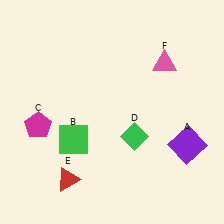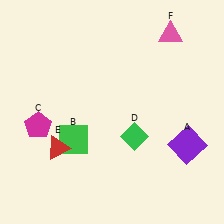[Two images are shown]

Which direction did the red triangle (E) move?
The red triangle (E) moved up.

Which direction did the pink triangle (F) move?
The pink triangle (F) moved up.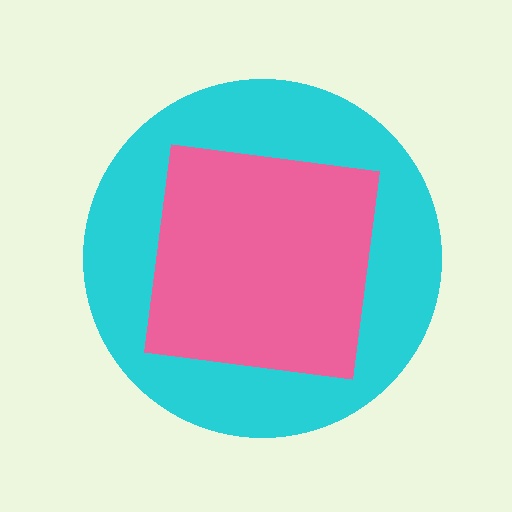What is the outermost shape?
The cyan circle.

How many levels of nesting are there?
2.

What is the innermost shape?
The pink square.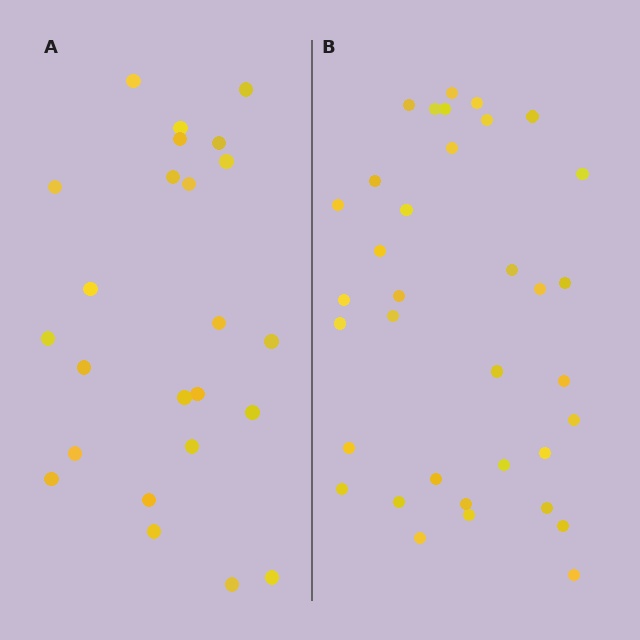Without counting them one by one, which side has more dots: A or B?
Region B (the right region) has more dots.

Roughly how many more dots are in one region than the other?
Region B has roughly 12 or so more dots than region A.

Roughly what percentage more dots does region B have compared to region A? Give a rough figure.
About 45% more.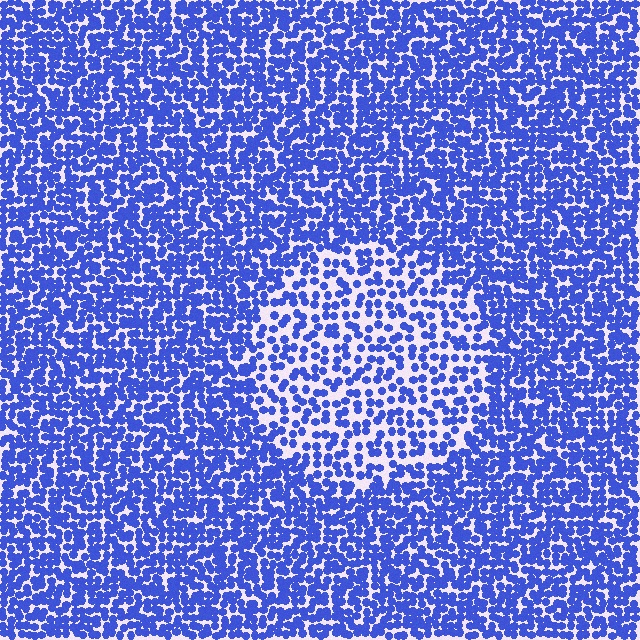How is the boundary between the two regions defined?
The boundary is defined by a change in element density (approximately 1.8x ratio). All elements are the same color, size, and shape.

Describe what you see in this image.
The image contains small blue elements arranged at two different densities. A circle-shaped region is visible where the elements are less densely packed than the surrounding area.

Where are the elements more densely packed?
The elements are more densely packed outside the circle boundary.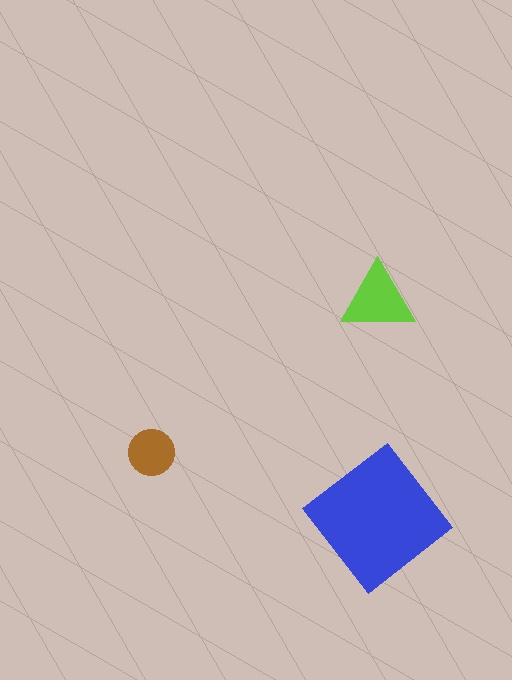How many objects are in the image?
There are 3 objects in the image.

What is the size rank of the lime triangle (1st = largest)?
2nd.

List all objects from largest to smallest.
The blue diamond, the lime triangle, the brown circle.